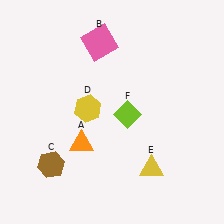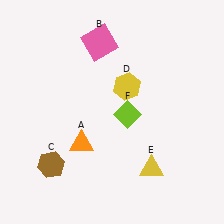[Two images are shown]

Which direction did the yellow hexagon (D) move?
The yellow hexagon (D) moved right.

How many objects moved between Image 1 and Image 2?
1 object moved between the two images.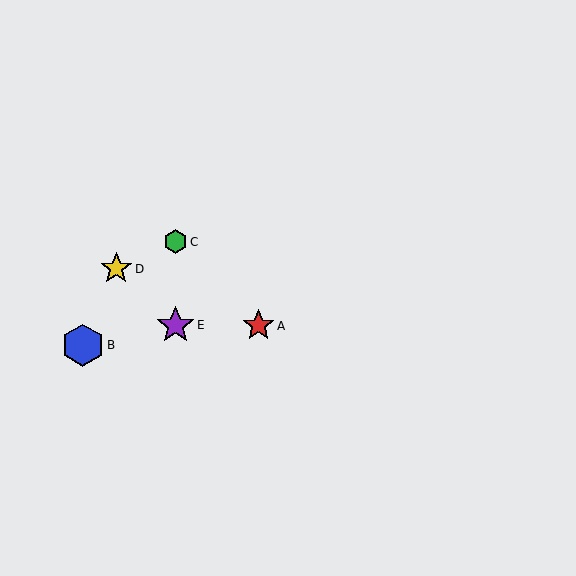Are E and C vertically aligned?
Yes, both are at x≈175.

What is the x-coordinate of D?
Object D is at x≈116.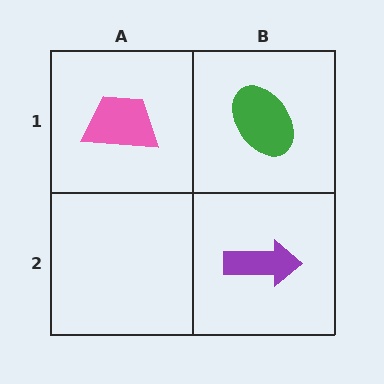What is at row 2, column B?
A purple arrow.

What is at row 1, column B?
A green ellipse.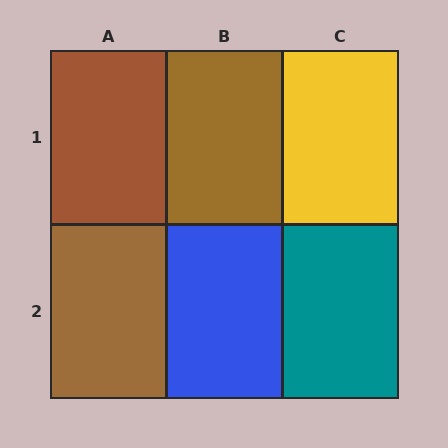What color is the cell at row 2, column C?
Teal.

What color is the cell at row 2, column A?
Brown.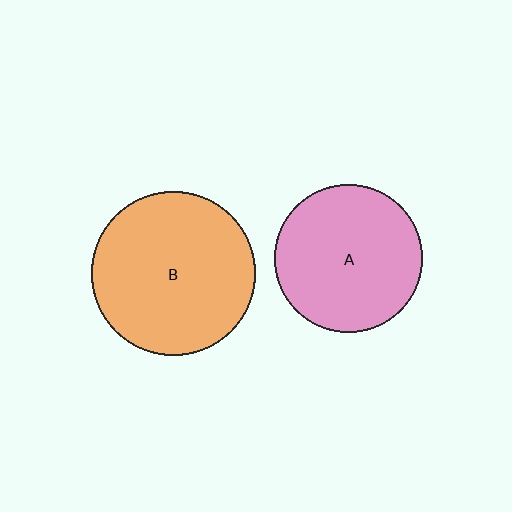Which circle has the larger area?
Circle B (orange).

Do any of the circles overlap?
No, none of the circles overlap.